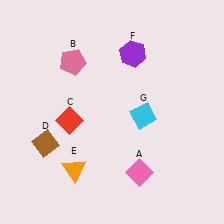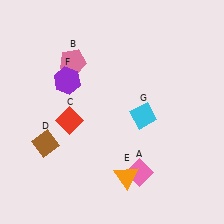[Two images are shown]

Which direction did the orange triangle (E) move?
The orange triangle (E) moved right.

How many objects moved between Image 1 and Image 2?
2 objects moved between the two images.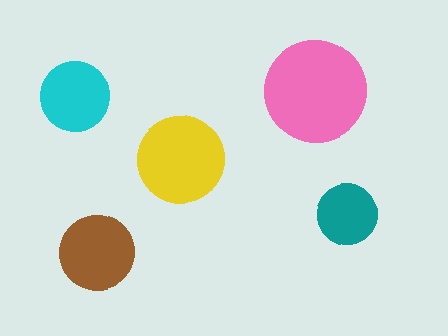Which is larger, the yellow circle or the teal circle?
The yellow one.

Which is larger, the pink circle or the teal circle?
The pink one.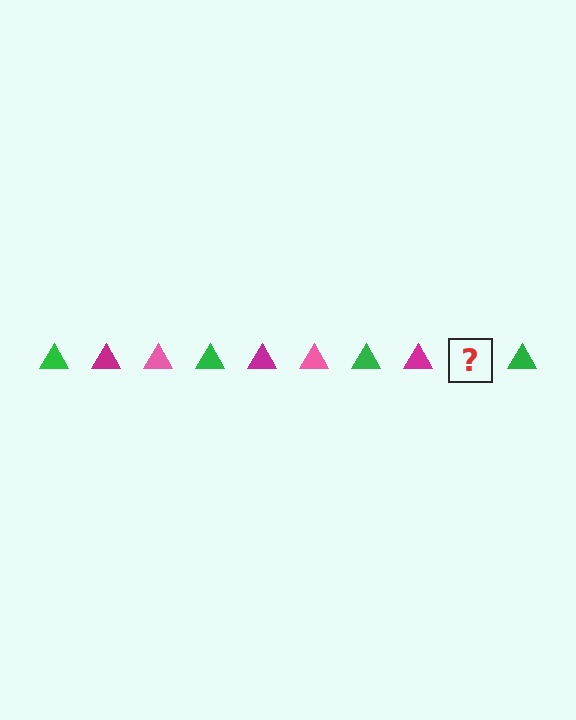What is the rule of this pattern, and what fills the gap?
The rule is that the pattern cycles through green, magenta, pink triangles. The gap should be filled with a pink triangle.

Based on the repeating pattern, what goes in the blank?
The blank should be a pink triangle.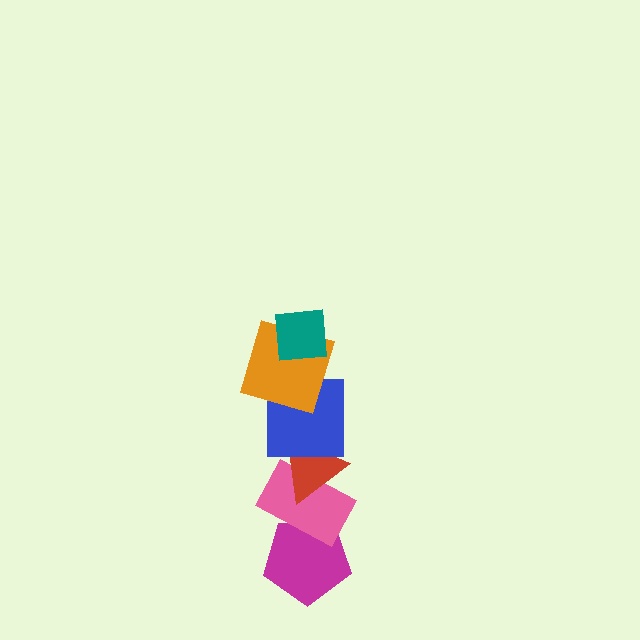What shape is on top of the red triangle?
The blue square is on top of the red triangle.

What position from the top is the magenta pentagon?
The magenta pentagon is 6th from the top.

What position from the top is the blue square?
The blue square is 3rd from the top.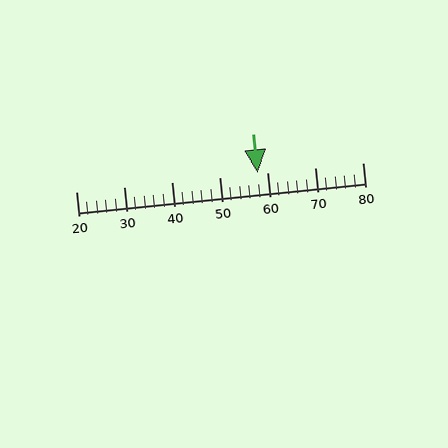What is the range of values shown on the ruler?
The ruler shows values from 20 to 80.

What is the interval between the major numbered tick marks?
The major tick marks are spaced 10 units apart.